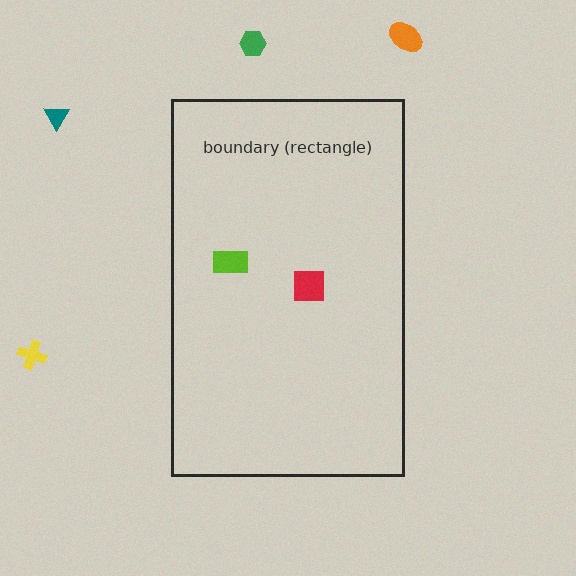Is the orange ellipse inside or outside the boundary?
Outside.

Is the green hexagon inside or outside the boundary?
Outside.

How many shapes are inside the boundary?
2 inside, 4 outside.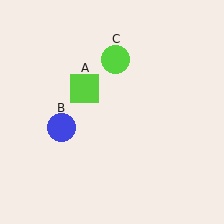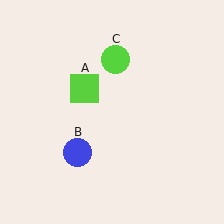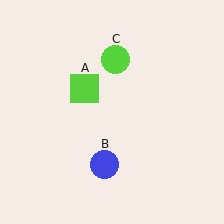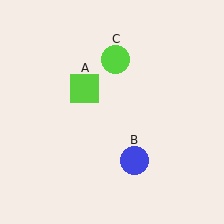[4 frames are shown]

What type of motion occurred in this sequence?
The blue circle (object B) rotated counterclockwise around the center of the scene.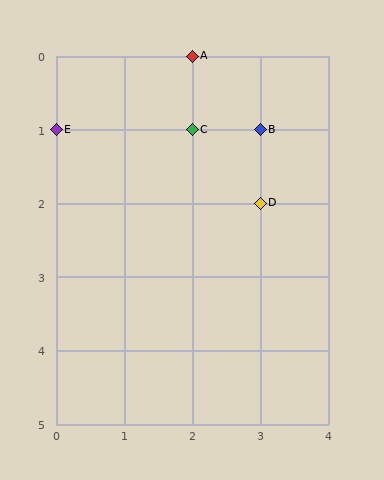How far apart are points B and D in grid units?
Points B and D are 1 row apart.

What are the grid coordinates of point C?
Point C is at grid coordinates (2, 1).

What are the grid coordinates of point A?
Point A is at grid coordinates (2, 0).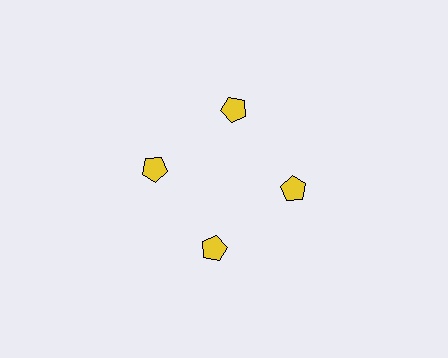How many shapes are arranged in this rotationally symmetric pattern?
There are 4 shapes, arranged in 4 groups of 1.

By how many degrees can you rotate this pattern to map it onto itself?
The pattern maps onto itself every 90 degrees of rotation.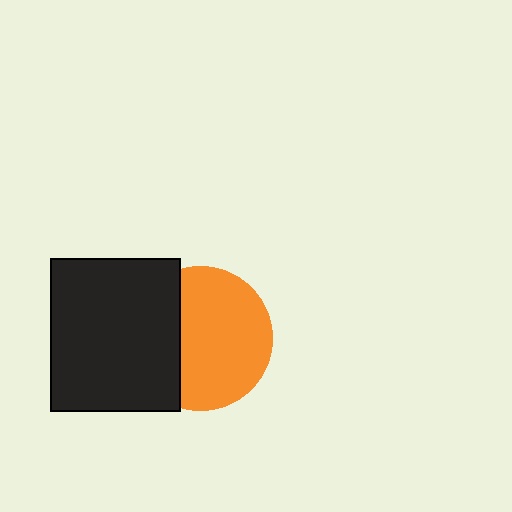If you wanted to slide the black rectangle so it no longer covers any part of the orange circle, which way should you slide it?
Slide it left — that is the most direct way to separate the two shapes.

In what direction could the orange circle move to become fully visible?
The orange circle could move right. That would shift it out from behind the black rectangle entirely.